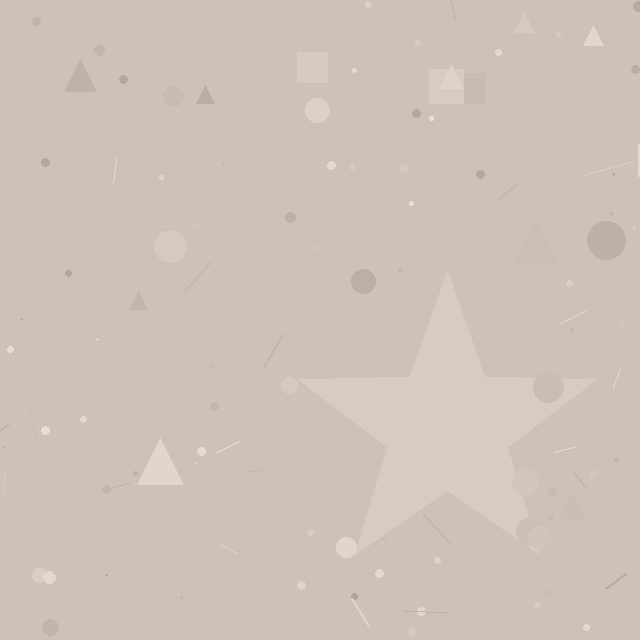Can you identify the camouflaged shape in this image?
The camouflaged shape is a star.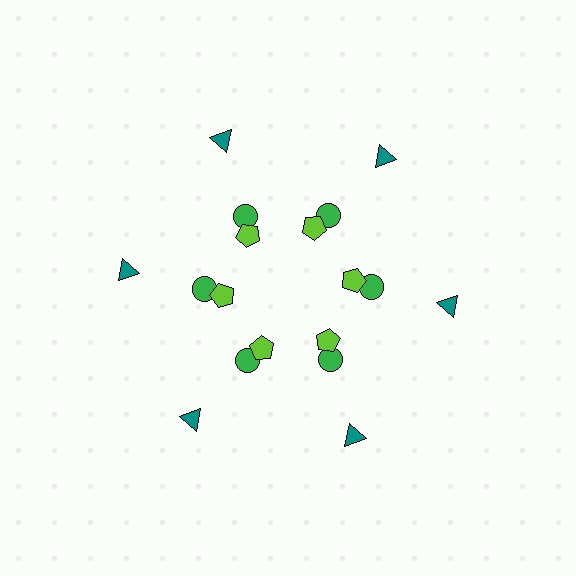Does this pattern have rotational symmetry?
Yes, this pattern has 6-fold rotational symmetry. It looks the same after rotating 60 degrees around the center.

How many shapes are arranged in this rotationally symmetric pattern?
There are 18 shapes, arranged in 6 groups of 3.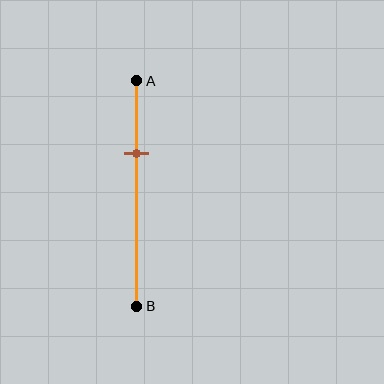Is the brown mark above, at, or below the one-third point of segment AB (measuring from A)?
The brown mark is approximately at the one-third point of segment AB.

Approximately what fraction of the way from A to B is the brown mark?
The brown mark is approximately 30% of the way from A to B.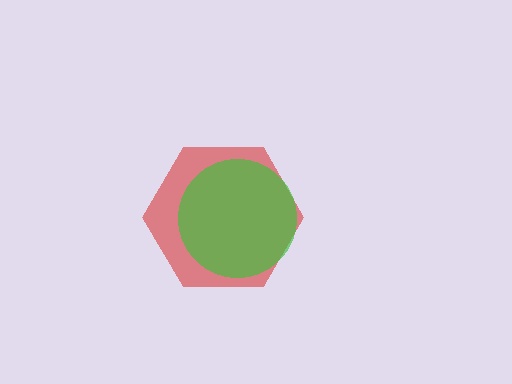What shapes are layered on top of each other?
The layered shapes are: a red hexagon, a green circle.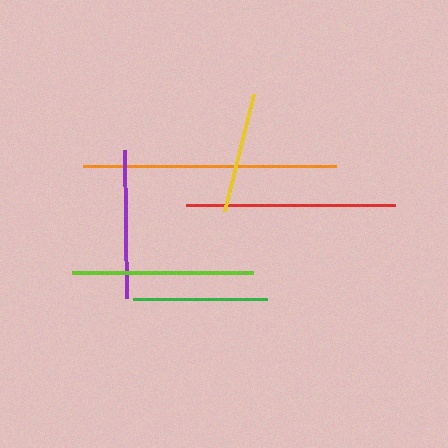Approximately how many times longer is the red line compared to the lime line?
The red line is approximately 1.1 times the length of the lime line.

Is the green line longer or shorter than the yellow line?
The green line is longer than the yellow line.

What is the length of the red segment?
The red segment is approximately 208 pixels long.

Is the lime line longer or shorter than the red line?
The red line is longer than the lime line.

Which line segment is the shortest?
The yellow line is the shortest at approximately 120 pixels.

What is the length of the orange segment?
The orange segment is approximately 253 pixels long.